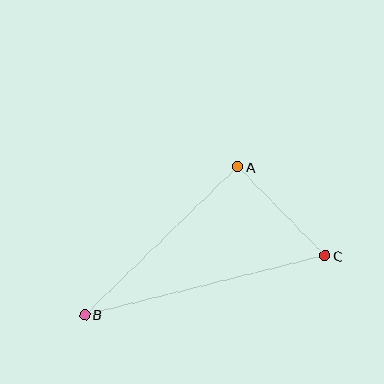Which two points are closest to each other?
Points A and C are closest to each other.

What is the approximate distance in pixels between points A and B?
The distance between A and B is approximately 213 pixels.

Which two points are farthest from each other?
Points B and C are farthest from each other.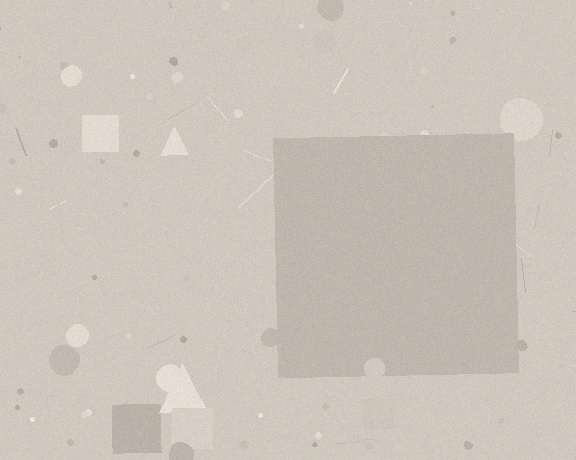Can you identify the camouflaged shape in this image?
The camouflaged shape is a square.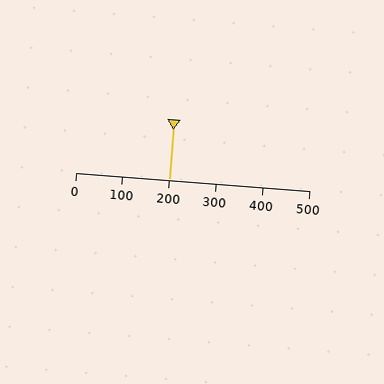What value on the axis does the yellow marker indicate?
The marker indicates approximately 200.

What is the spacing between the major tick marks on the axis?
The major ticks are spaced 100 apart.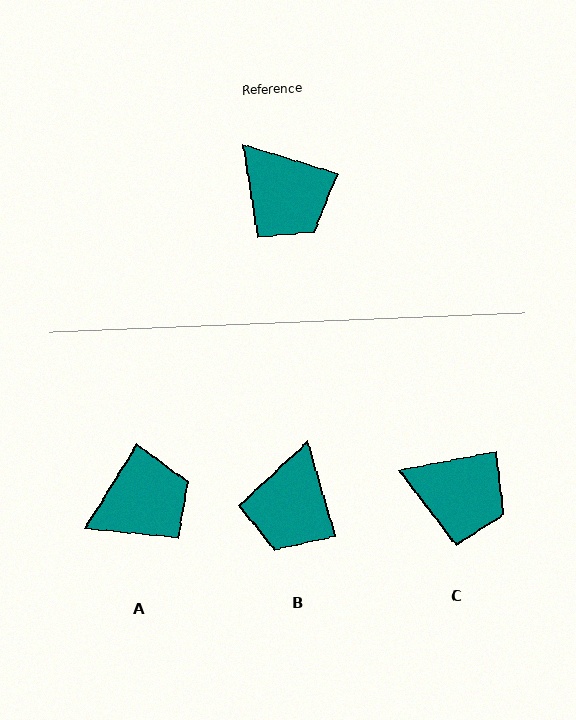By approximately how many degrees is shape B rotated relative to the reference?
Approximately 56 degrees clockwise.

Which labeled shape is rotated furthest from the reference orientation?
A, about 75 degrees away.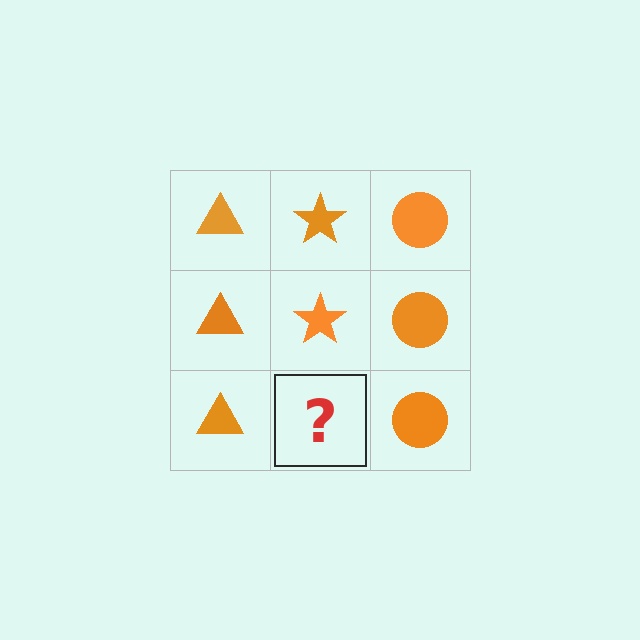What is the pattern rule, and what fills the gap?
The rule is that each column has a consistent shape. The gap should be filled with an orange star.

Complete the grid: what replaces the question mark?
The question mark should be replaced with an orange star.